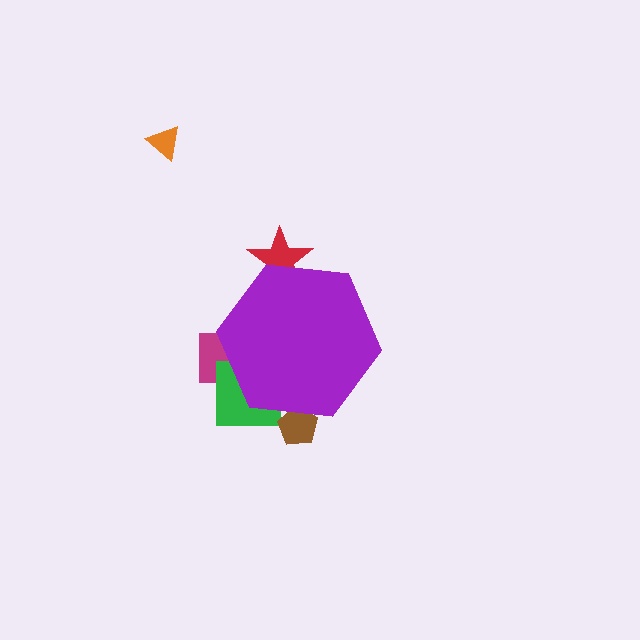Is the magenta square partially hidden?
Yes, the magenta square is partially hidden behind the purple hexagon.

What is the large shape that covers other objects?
A purple hexagon.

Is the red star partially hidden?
Yes, the red star is partially hidden behind the purple hexagon.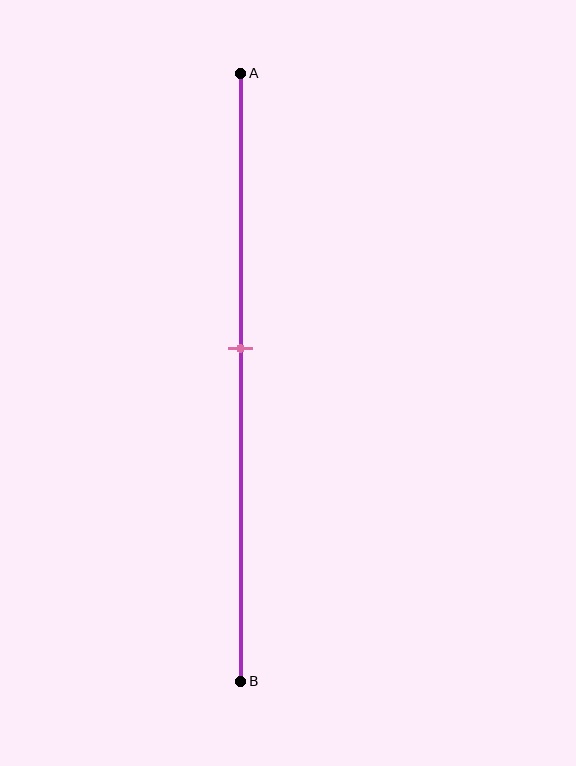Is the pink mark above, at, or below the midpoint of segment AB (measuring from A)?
The pink mark is above the midpoint of segment AB.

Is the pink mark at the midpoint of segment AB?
No, the mark is at about 45% from A, not at the 50% midpoint.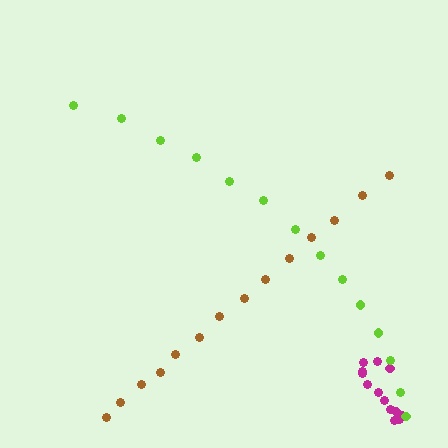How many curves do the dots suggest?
There are 3 distinct paths.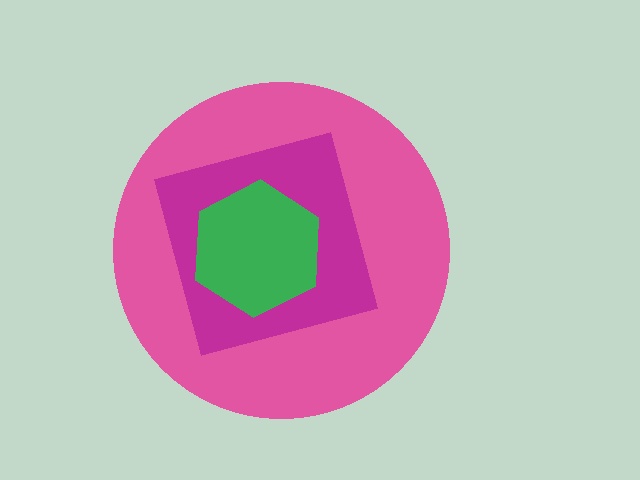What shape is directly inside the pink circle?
The magenta square.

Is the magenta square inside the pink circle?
Yes.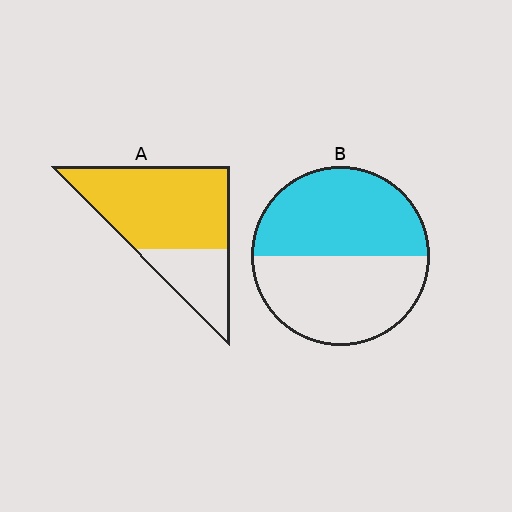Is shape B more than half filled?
Roughly half.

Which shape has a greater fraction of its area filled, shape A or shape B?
Shape A.